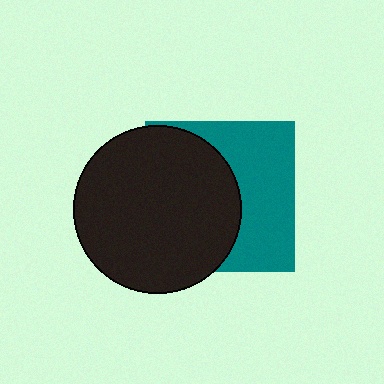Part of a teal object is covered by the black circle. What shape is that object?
It is a square.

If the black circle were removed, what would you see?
You would see the complete teal square.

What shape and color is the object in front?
The object in front is a black circle.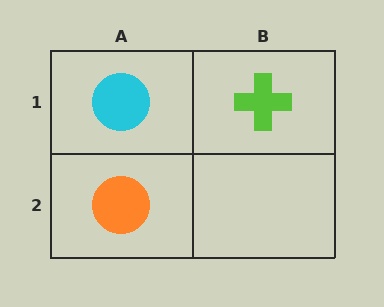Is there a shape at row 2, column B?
No, that cell is empty.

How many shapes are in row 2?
1 shape.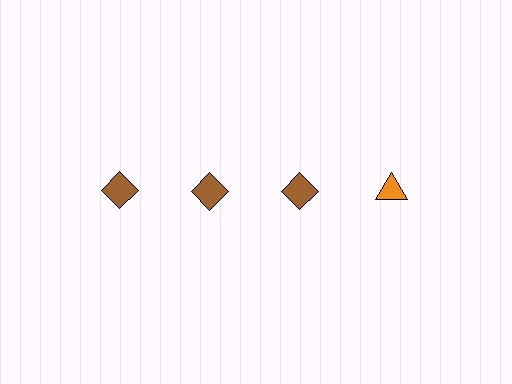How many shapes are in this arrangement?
There are 4 shapes arranged in a grid pattern.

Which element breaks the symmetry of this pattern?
The orange triangle in the top row, second from right column breaks the symmetry. All other shapes are brown diamonds.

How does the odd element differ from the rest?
It differs in both color (orange instead of brown) and shape (triangle instead of diamond).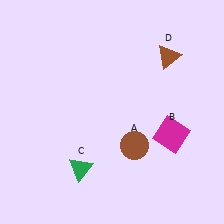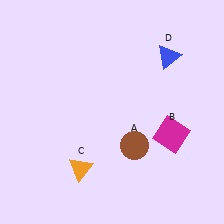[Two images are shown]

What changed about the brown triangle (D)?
In Image 1, D is brown. In Image 2, it changed to blue.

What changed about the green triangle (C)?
In Image 1, C is green. In Image 2, it changed to orange.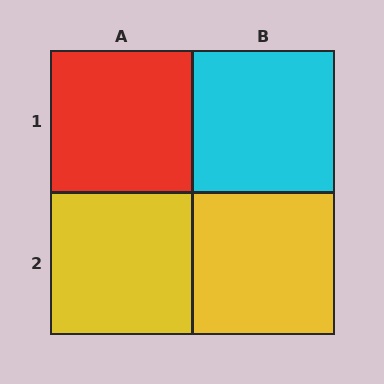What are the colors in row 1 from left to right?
Red, cyan.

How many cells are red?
1 cell is red.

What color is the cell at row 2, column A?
Yellow.